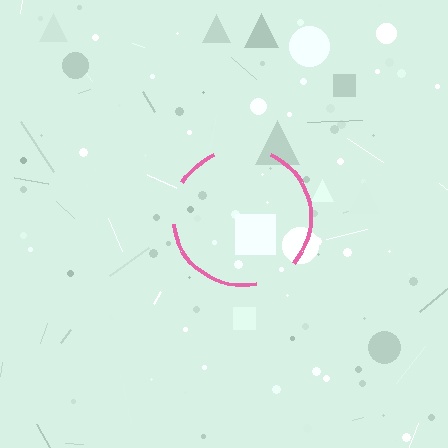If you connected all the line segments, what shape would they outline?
They would outline a circle.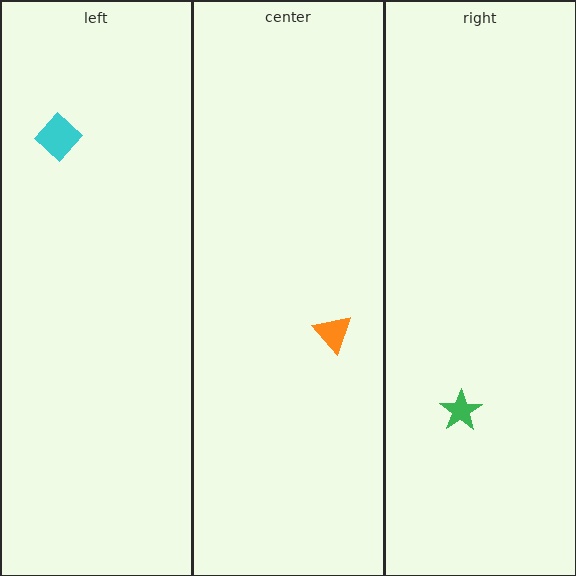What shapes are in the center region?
The orange triangle.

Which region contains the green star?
The right region.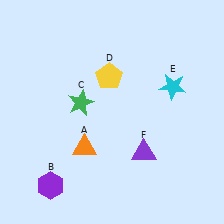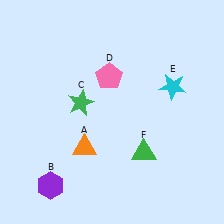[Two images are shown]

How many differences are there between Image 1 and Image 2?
There are 2 differences between the two images.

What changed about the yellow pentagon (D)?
In Image 1, D is yellow. In Image 2, it changed to pink.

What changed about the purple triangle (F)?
In Image 1, F is purple. In Image 2, it changed to green.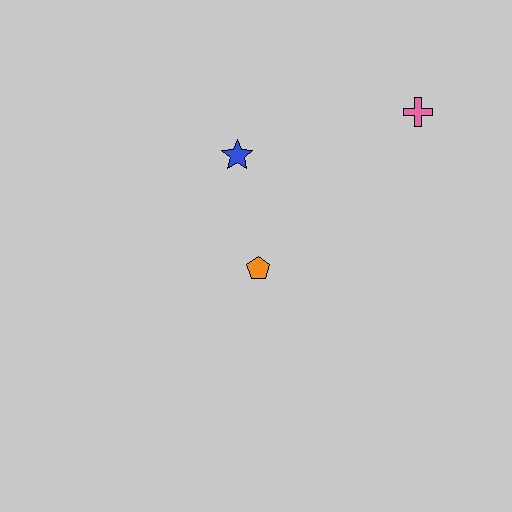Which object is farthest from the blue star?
The pink cross is farthest from the blue star.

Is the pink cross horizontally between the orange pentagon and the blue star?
No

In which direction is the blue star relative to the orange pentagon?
The blue star is above the orange pentagon.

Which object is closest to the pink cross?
The blue star is closest to the pink cross.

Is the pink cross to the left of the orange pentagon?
No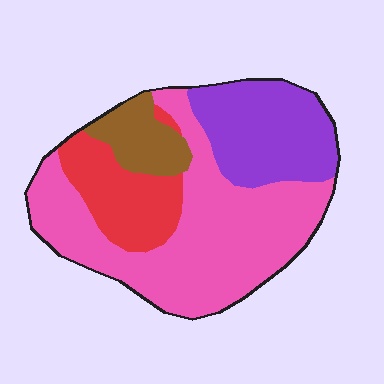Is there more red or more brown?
Red.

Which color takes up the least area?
Brown, at roughly 10%.